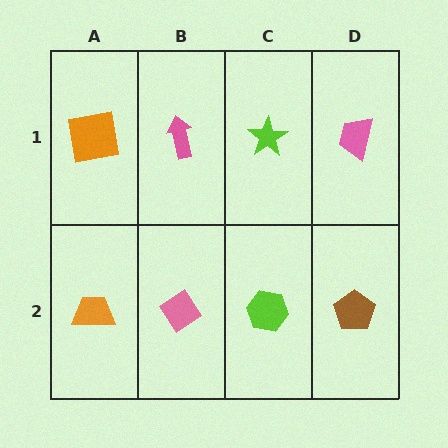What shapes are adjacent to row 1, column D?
A brown pentagon (row 2, column D), a lime star (row 1, column C).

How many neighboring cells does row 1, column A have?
2.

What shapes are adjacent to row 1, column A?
An orange trapezoid (row 2, column A), a pink arrow (row 1, column B).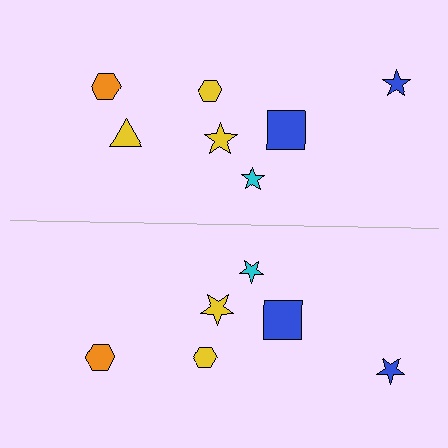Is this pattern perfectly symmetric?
No, the pattern is not perfectly symmetric. A yellow triangle is missing from the bottom side.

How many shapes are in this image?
There are 13 shapes in this image.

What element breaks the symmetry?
A yellow triangle is missing from the bottom side.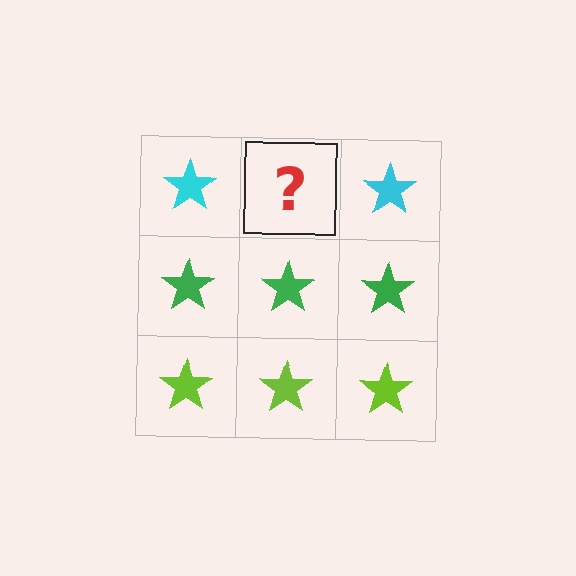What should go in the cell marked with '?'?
The missing cell should contain a cyan star.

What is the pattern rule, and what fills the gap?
The rule is that each row has a consistent color. The gap should be filled with a cyan star.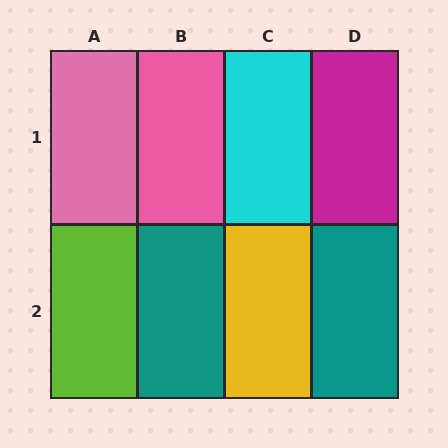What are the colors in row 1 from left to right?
Pink, pink, cyan, magenta.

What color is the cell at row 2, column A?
Lime.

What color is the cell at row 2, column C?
Yellow.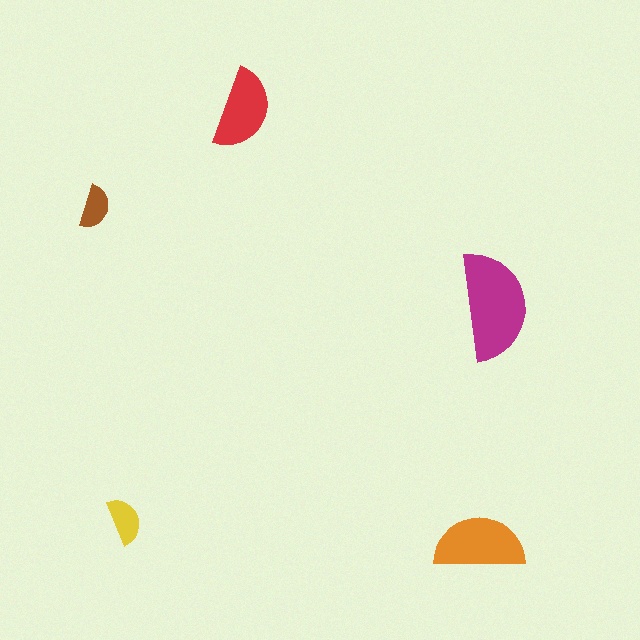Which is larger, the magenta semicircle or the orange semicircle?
The magenta one.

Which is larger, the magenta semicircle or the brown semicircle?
The magenta one.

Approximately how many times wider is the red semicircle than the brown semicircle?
About 2 times wider.